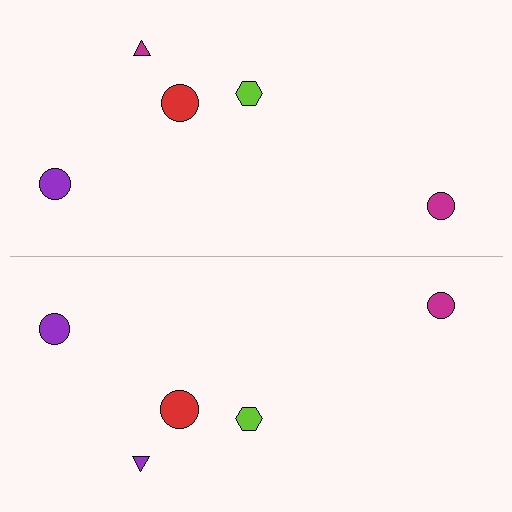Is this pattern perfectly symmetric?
No, the pattern is not perfectly symmetric. The purple triangle on the bottom side breaks the symmetry — its mirror counterpart is magenta.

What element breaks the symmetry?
The purple triangle on the bottom side breaks the symmetry — its mirror counterpart is magenta.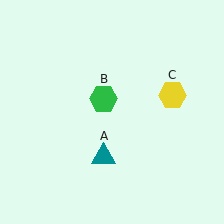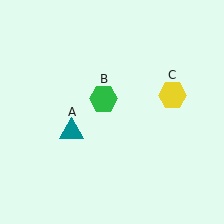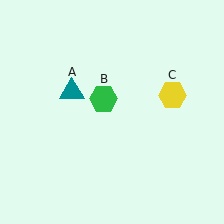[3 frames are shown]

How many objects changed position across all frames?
1 object changed position: teal triangle (object A).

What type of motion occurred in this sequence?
The teal triangle (object A) rotated clockwise around the center of the scene.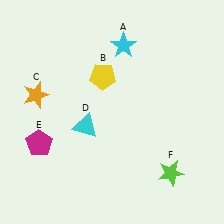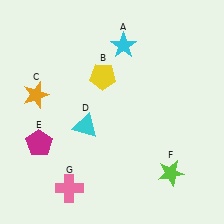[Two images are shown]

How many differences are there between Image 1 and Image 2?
There is 1 difference between the two images.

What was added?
A pink cross (G) was added in Image 2.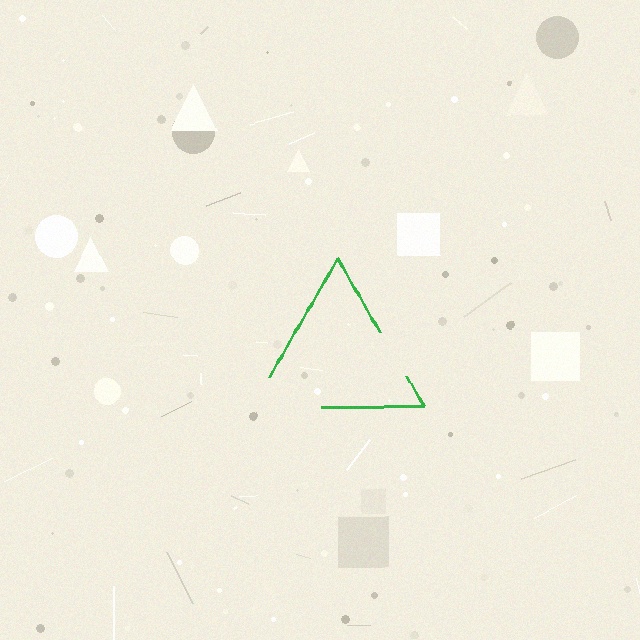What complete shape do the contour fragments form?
The contour fragments form a triangle.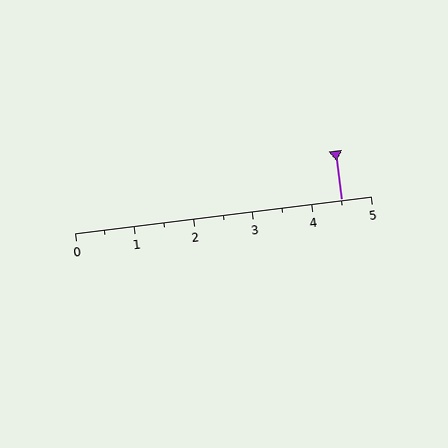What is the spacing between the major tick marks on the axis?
The major ticks are spaced 1 apart.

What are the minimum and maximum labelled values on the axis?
The axis runs from 0 to 5.